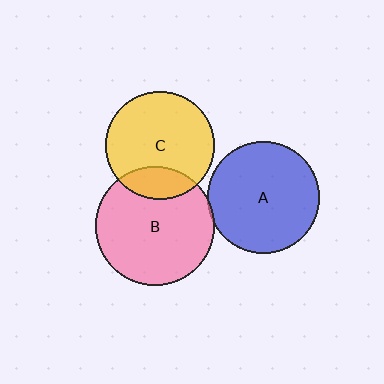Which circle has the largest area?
Circle B (pink).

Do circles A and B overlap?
Yes.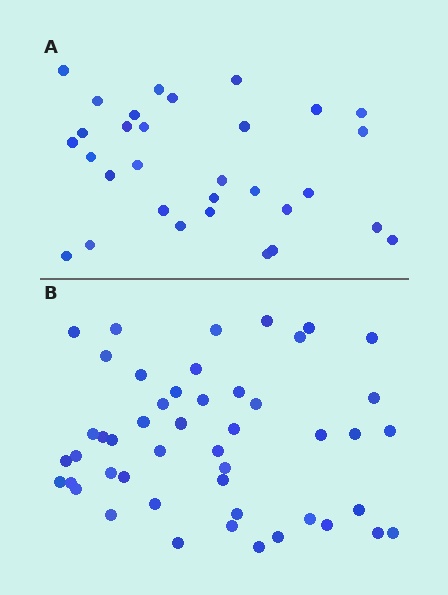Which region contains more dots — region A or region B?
Region B (the bottom region) has more dots.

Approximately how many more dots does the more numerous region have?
Region B has approximately 15 more dots than region A.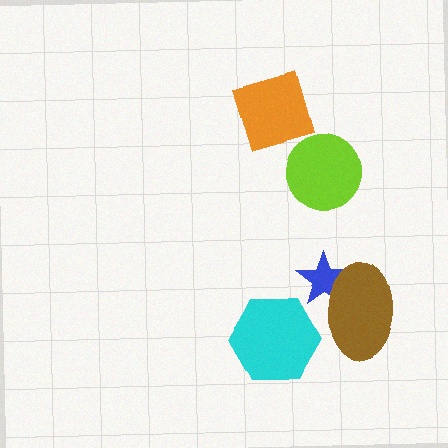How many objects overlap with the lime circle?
0 objects overlap with the lime circle.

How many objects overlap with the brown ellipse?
1 object overlaps with the brown ellipse.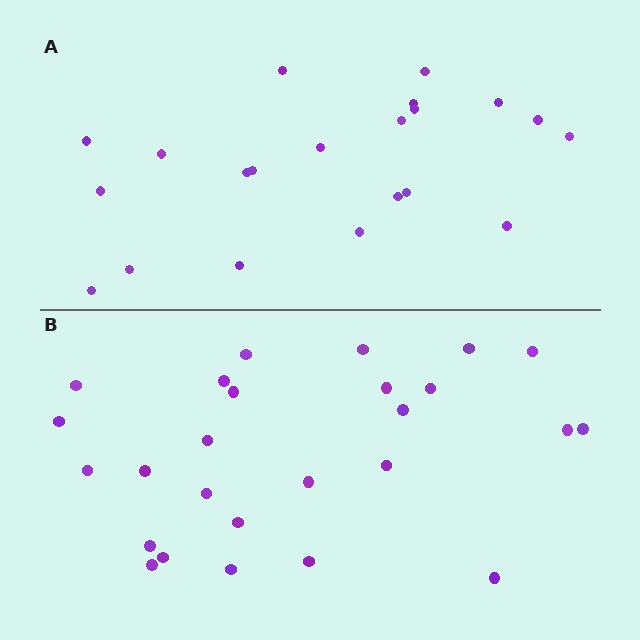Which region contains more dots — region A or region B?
Region B (the bottom region) has more dots.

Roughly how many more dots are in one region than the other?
Region B has about 5 more dots than region A.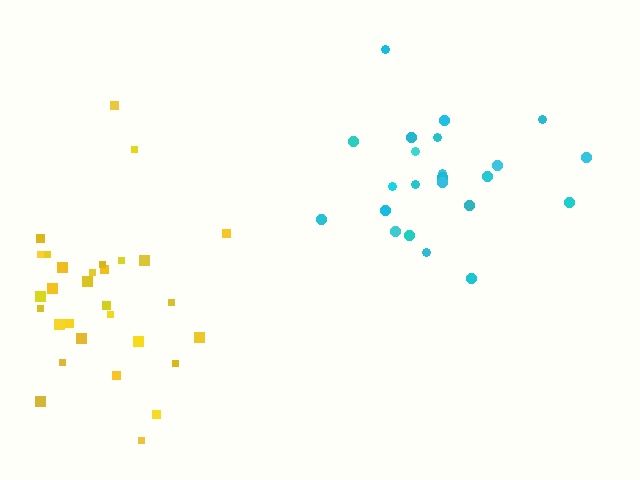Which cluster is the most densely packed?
Cyan.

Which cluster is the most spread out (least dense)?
Yellow.